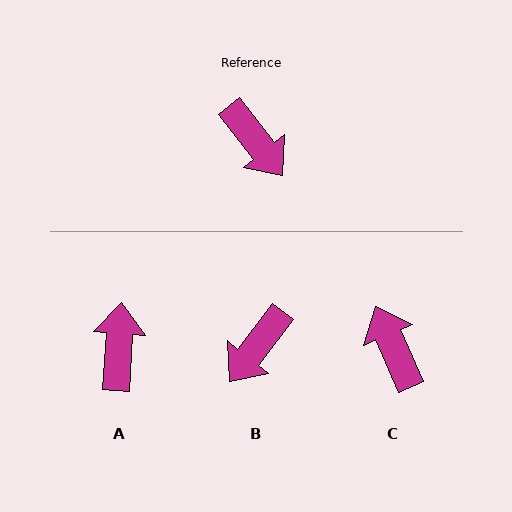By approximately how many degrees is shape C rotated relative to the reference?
Approximately 166 degrees counter-clockwise.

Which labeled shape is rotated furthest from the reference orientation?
C, about 166 degrees away.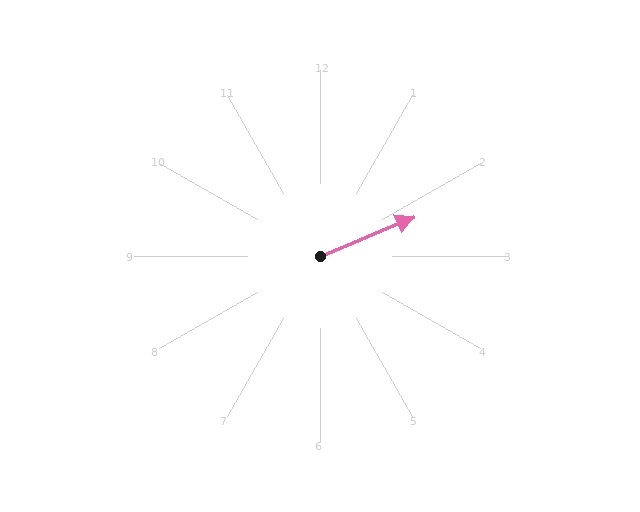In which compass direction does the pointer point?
Northeast.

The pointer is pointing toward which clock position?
Roughly 2 o'clock.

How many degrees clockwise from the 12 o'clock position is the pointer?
Approximately 67 degrees.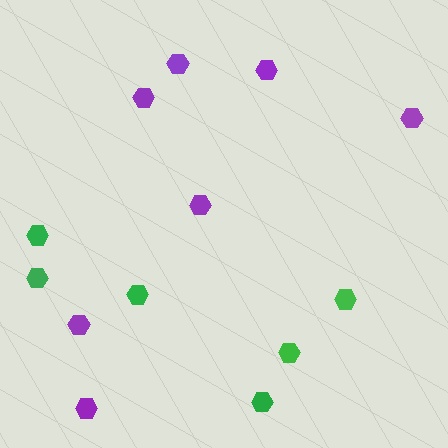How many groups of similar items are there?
There are 2 groups: one group of purple hexagons (7) and one group of green hexagons (6).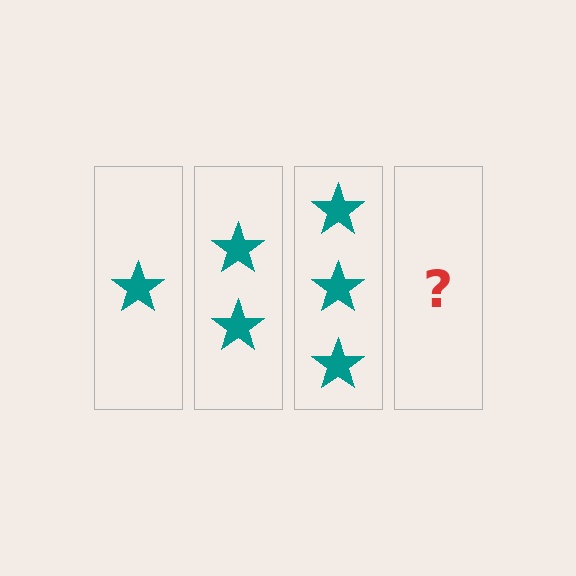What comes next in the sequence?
The next element should be 4 stars.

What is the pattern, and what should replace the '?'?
The pattern is that each step adds one more star. The '?' should be 4 stars.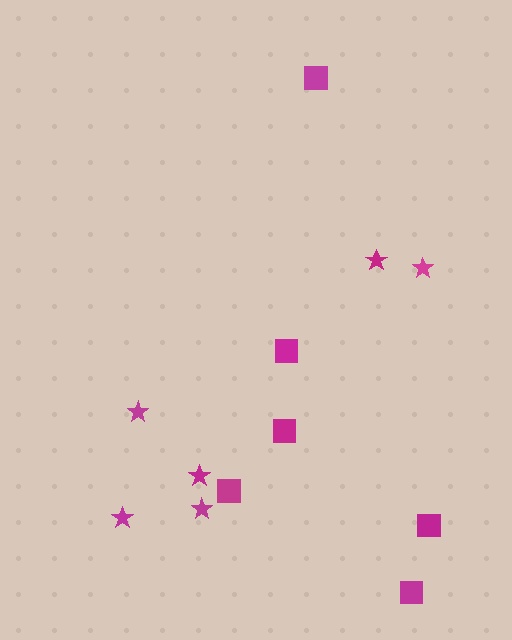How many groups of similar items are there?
There are 2 groups: one group of stars (6) and one group of squares (6).